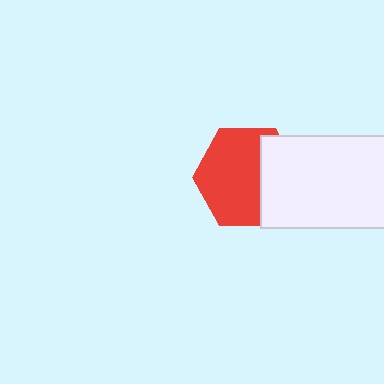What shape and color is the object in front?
The object in front is a white rectangle.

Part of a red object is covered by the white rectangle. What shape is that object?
It is a hexagon.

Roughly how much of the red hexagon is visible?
Most of it is visible (roughly 66%).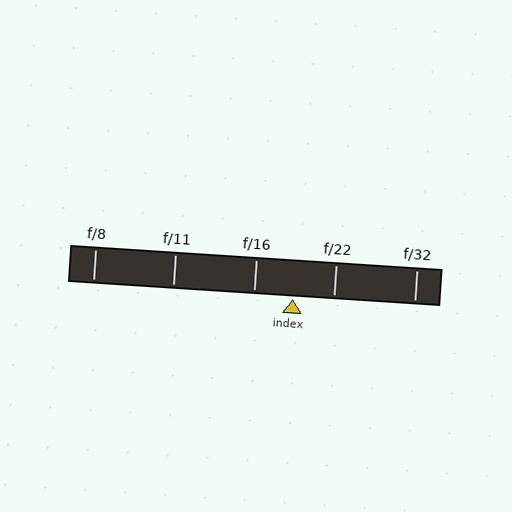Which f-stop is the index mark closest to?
The index mark is closest to f/16.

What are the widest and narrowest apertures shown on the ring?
The widest aperture shown is f/8 and the narrowest is f/32.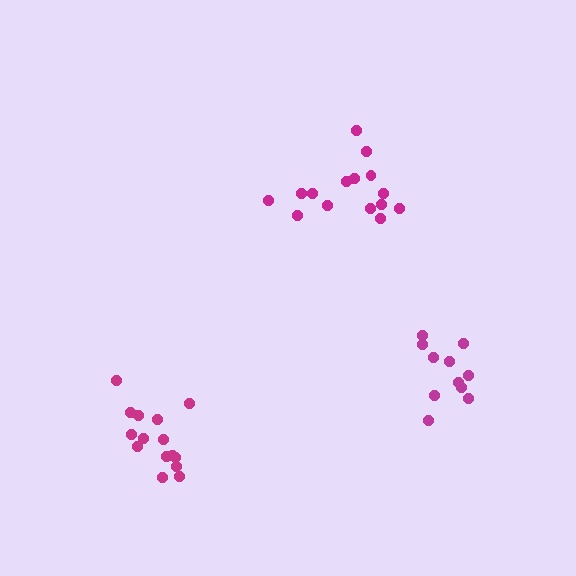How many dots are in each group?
Group 1: 15 dots, Group 2: 15 dots, Group 3: 11 dots (41 total).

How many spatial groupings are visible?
There are 3 spatial groupings.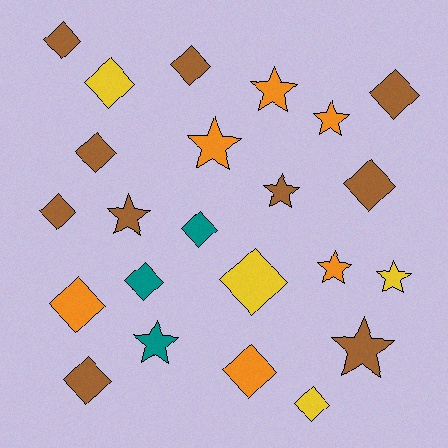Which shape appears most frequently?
Diamond, with 14 objects.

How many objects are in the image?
There are 23 objects.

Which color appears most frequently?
Brown, with 10 objects.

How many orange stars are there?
There are 4 orange stars.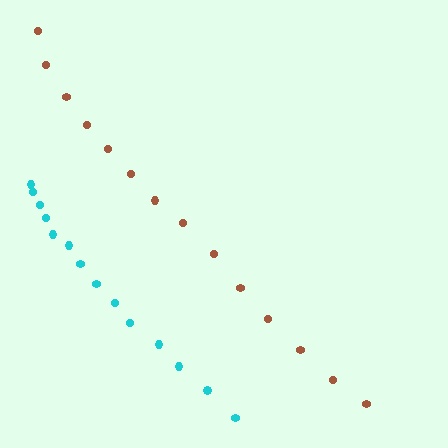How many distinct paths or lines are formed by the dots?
There are 2 distinct paths.